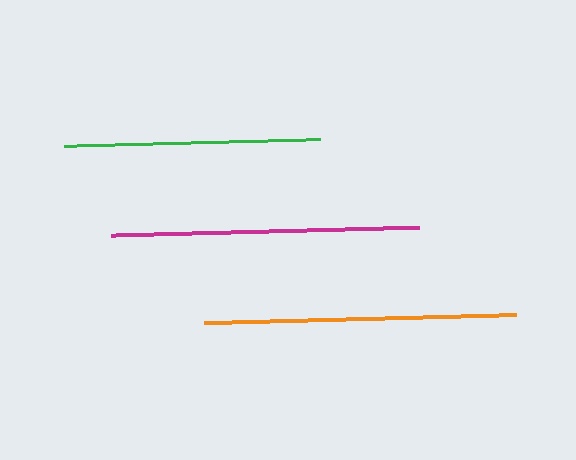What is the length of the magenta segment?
The magenta segment is approximately 308 pixels long.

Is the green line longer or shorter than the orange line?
The orange line is longer than the green line.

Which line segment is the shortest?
The green line is the shortest at approximately 257 pixels.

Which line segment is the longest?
The orange line is the longest at approximately 312 pixels.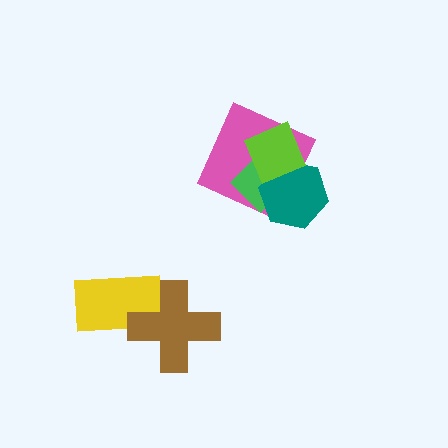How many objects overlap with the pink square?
3 objects overlap with the pink square.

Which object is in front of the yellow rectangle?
The brown cross is in front of the yellow rectangle.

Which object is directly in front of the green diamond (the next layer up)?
The teal hexagon is directly in front of the green diamond.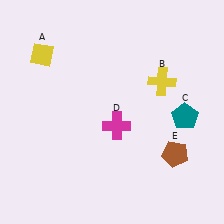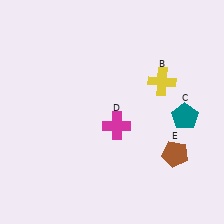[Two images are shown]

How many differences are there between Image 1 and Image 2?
There is 1 difference between the two images.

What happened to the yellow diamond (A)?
The yellow diamond (A) was removed in Image 2. It was in the top-left area of Image 1.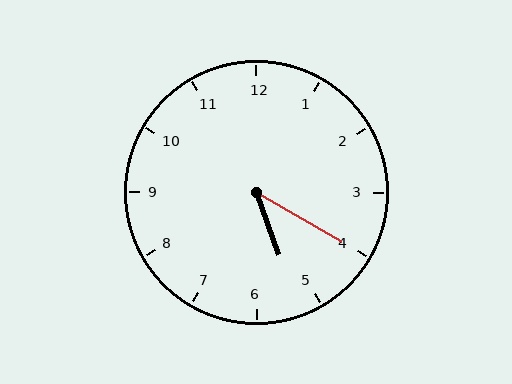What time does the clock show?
5:20.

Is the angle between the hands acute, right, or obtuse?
It is acute.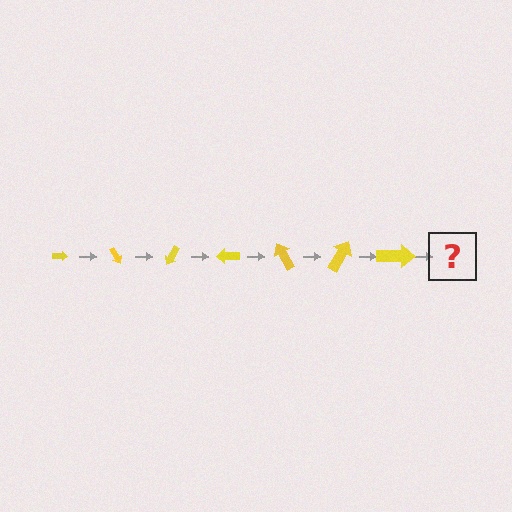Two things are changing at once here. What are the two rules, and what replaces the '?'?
The two rules are that the arrow grows larger each step and it rotates 60 degrees each step. The '?' should be an arrow, larger than the previous one and rotated 420 degrees from the start.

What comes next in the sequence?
The next element should be an arrow, larger than the previous one and rotated 420 degrees from the start.